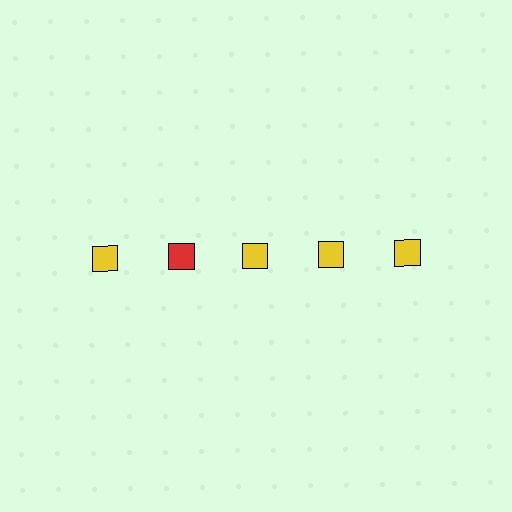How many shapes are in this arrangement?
There are 5 shapes arranged in a grid pattern.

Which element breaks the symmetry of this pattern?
The red square in the top row, second from left column breaks the symmetry. All other shapes are yellow squares.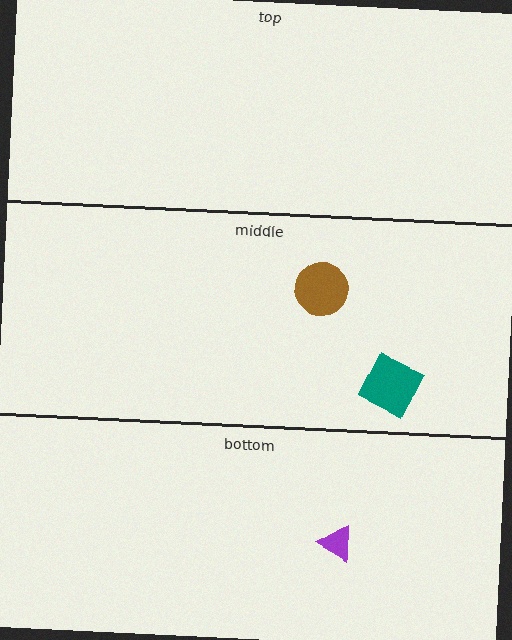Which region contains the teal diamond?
The middle region.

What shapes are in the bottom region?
The purple triangle.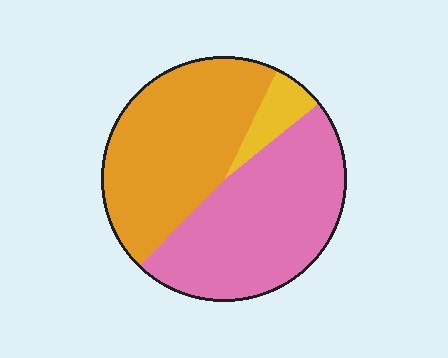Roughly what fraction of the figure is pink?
Pink takes up between a quarter and a half of the figure.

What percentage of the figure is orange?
Orange covers around 45% of the figure.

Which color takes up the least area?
Yellow, at roughly 5%.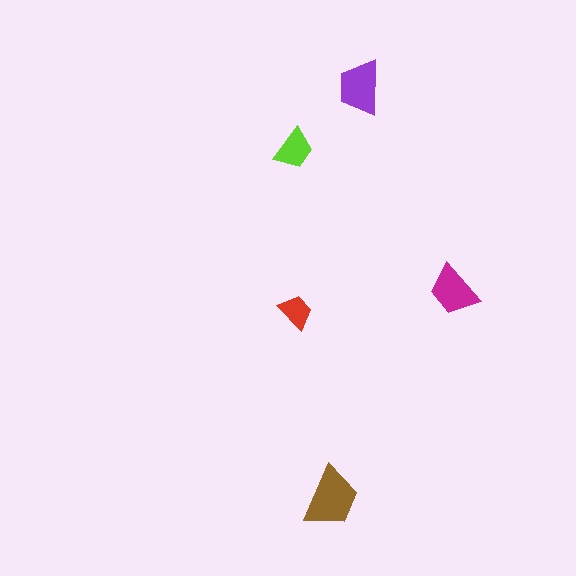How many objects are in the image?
There are 5 objects in the image.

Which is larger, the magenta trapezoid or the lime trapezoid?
The magenta one.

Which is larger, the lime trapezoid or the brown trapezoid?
The brown one.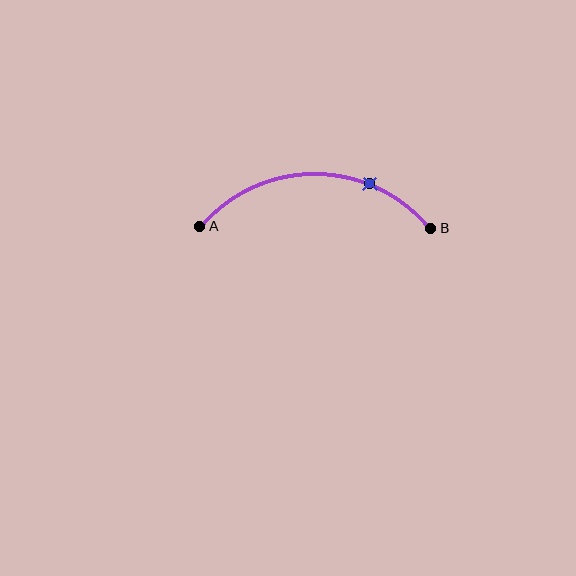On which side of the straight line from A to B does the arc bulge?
The arc bulges above the straight line connecting A and B.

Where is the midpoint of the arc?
The arc midpoint is the point on the curve farthest from the straight line joining A and B. It sits above that line.